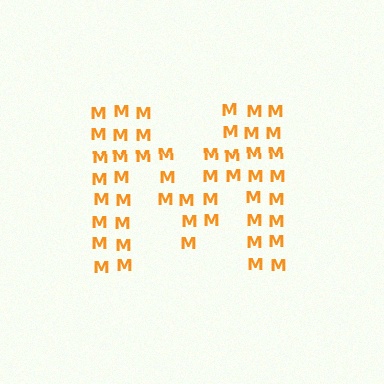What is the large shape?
The large shape is the letter M.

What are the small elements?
The small elements are letter M's.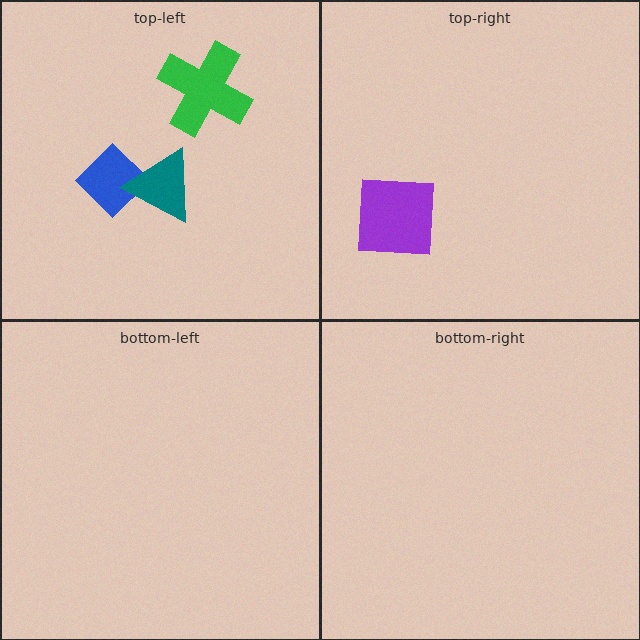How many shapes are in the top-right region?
1.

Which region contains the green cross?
The top-left region.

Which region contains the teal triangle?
The top-left region.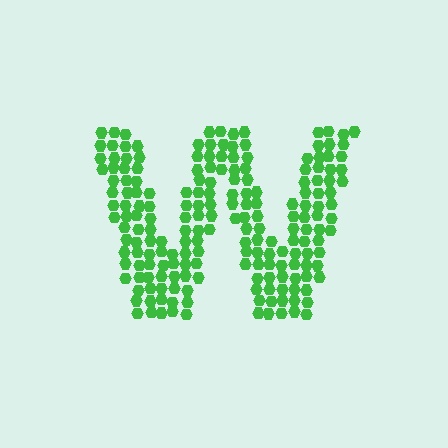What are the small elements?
The small elements are hexagons.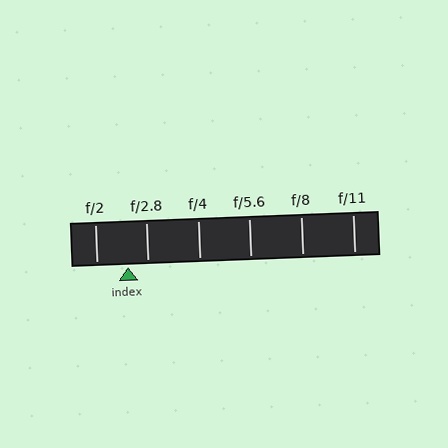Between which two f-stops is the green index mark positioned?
The index mark is between f/2 and f/2.8.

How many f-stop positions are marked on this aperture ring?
There are 6 f-stop positions marked.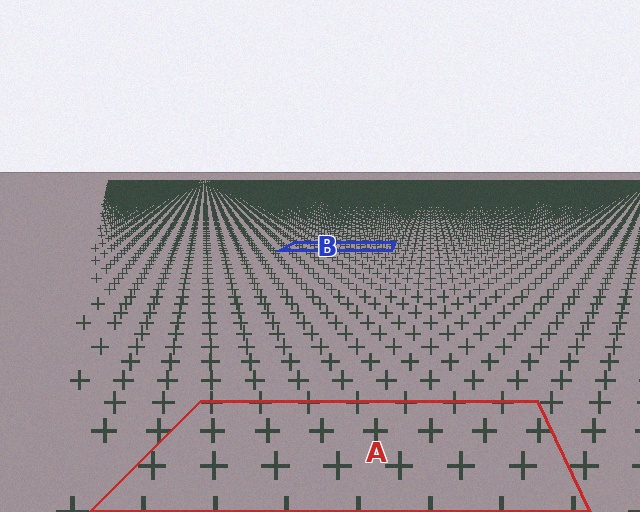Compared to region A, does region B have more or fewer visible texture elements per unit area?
Region B has more texture elements per unit area — they are packed more densely because it is farther away.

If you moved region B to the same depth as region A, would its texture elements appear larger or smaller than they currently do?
They would appear larger. At a closer depth, the same texture elements are projected at a bigger on-screen size.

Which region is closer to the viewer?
Region A is closer. The texture elements there are larger and more spread out.